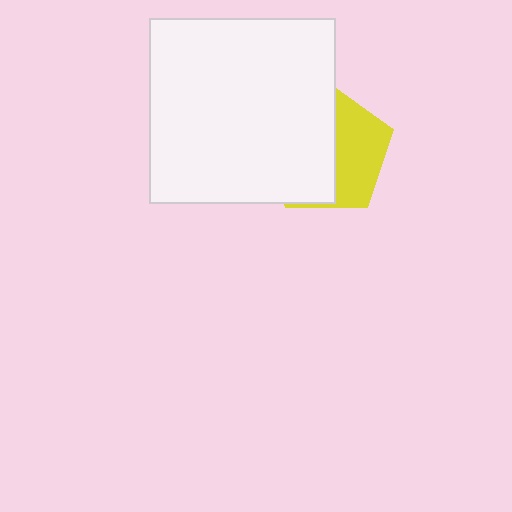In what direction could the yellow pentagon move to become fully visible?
The yellow pentagon could move right. That would shift it out from behind the white square entirely.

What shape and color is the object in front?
The object in front is a white square.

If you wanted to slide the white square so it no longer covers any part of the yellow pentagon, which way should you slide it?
Slide it left — that is the most direct way to separate the two shapes.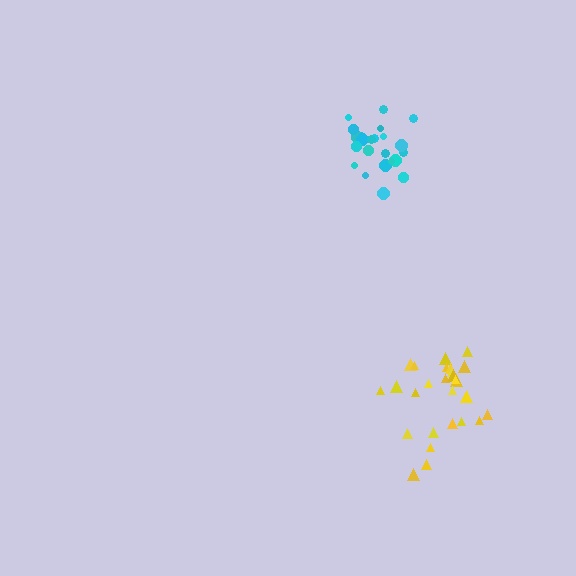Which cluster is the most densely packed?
Cyan.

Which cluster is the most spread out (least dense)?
Yellow.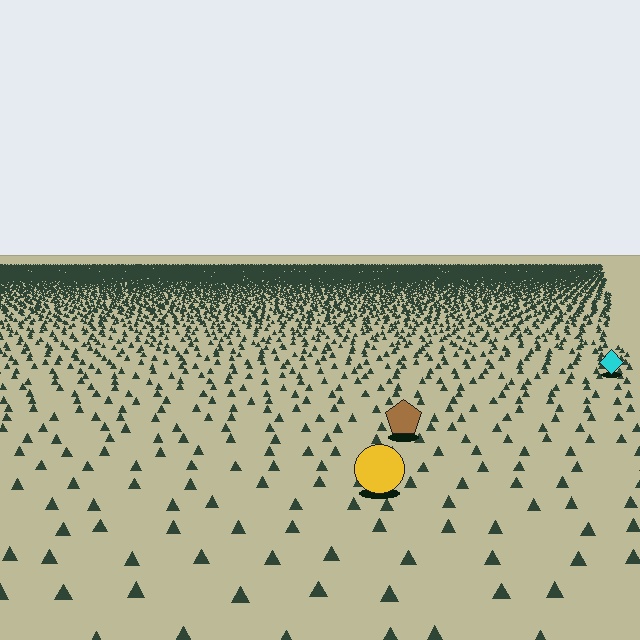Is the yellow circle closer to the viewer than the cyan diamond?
Yes. The yellow circle is closer — you can tell from the texture gradient: the ground texture is coarser near it.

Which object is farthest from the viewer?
The cyan diamond is farthest from the viewer. It appears smaller and the ground texture around it is denser.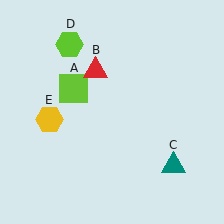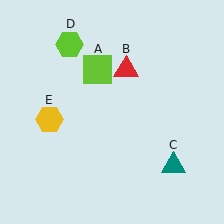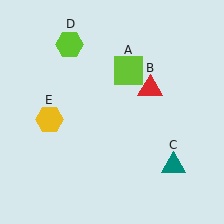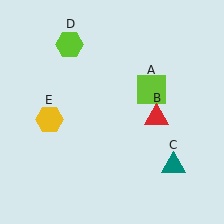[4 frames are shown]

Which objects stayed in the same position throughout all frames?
Teal triangle (object C) and lime hexagon (object D) and yellow hexagon (object E) remained stationary.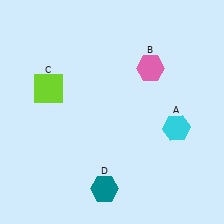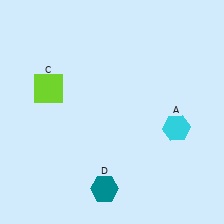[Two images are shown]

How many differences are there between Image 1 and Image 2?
There is 1 difference between the two images.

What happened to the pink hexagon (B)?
The pink hexagon (B) was removed in Image 2. It was in the top-right area of Image 1.